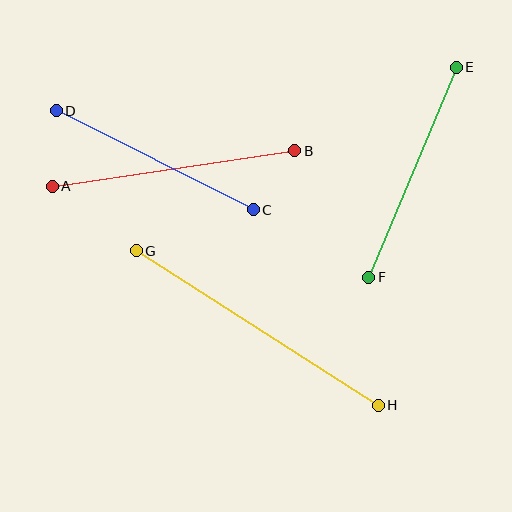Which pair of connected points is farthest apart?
Points G and H are farthest apart.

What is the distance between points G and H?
The distance is approximately 287 pixels.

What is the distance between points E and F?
The distance is approximately 228 pixels.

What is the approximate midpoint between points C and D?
The midpoint is at approximately (155, 160) pixels.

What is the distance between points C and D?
The distance is approximately 221 pixels.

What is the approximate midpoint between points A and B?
The midpoint is at approximately (173, 168) pixels.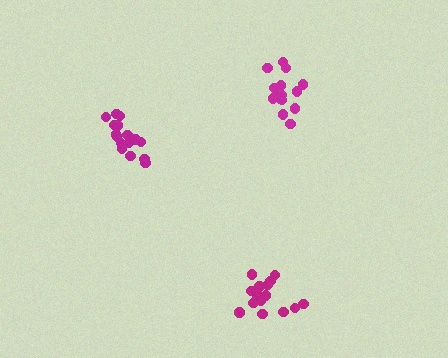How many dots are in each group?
Group 1: 18 dots, Group 2: 15 dots, Group 3: 15 dots (48 total).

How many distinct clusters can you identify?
There are 3 distinct clusters.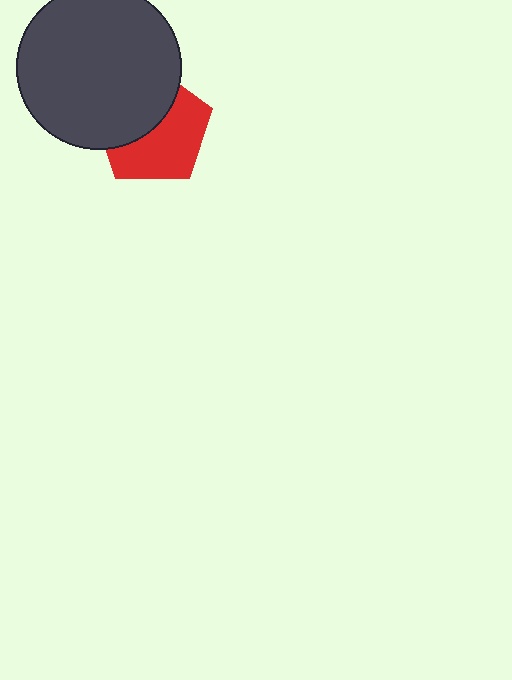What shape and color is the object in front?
The object in front is a dark gray circle.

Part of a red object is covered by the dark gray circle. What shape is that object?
It is a pentagon.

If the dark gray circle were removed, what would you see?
You would see the complete red pentagon.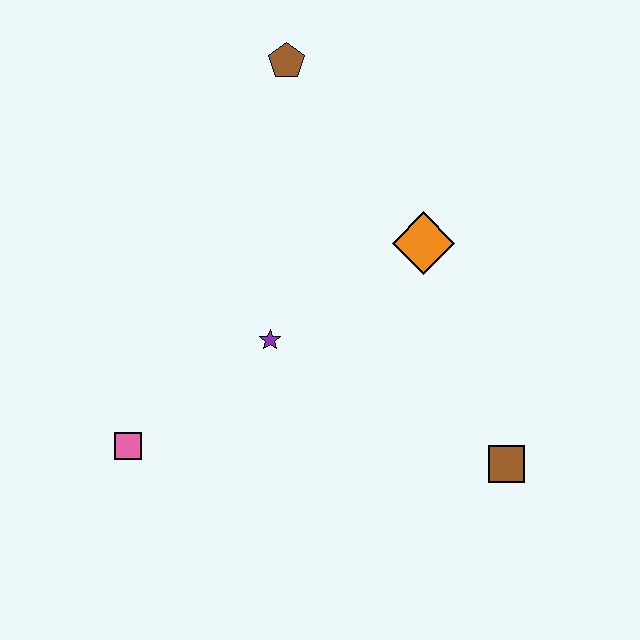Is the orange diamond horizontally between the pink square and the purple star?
No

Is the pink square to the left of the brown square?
Yes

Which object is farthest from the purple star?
The brown pentagon is farthest from the purple star.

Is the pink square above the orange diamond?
No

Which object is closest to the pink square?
The purple star is closest to the pink square.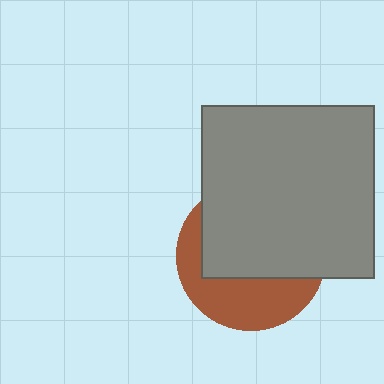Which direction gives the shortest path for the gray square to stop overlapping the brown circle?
Moving up gives the shortest separation.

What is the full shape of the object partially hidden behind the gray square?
The partially hidden object is a brown circle.